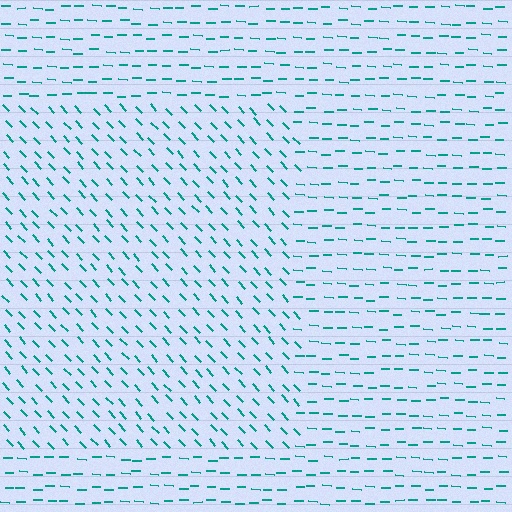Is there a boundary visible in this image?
Yes, there is a texture boundary formed by a change in line orientation.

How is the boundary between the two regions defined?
The boundary is defined purely by a change in line orientation (approximately 45 degrees difference). All lines are the same color and thickness.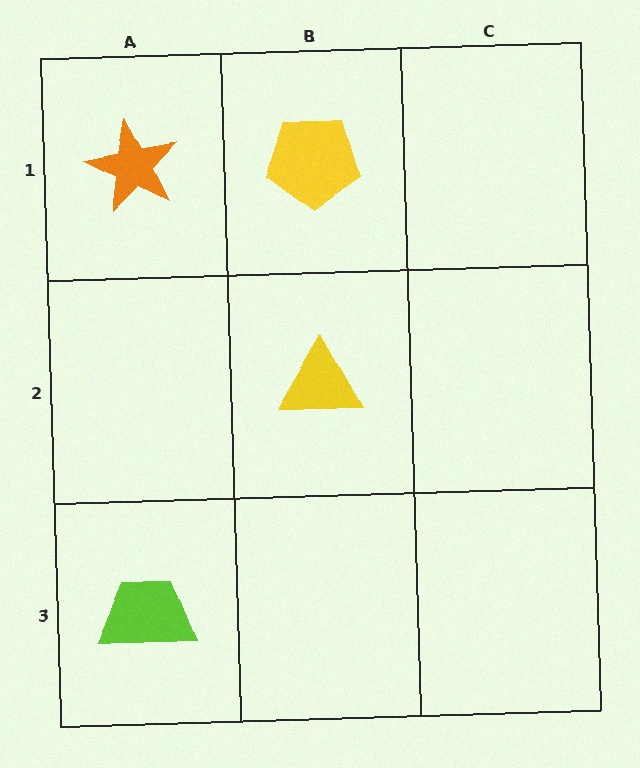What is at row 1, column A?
An orange star.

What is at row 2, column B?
A yellow triangle.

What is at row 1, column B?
A yellow pentagon.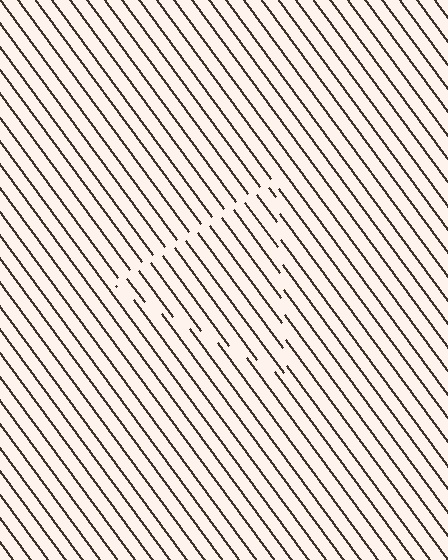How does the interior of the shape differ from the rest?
The interior of the shape contains the same grating, shifted by half a period — the contour is defined by the phase discontinuity where line-ends from the inner and outer gratings abut.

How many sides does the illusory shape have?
3 sides — the line-ends trace a triangle.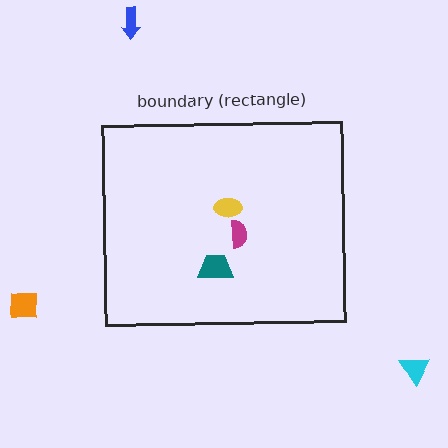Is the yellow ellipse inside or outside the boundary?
Inside.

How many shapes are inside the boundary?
3 inside, 3 outside.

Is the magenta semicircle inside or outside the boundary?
Inside.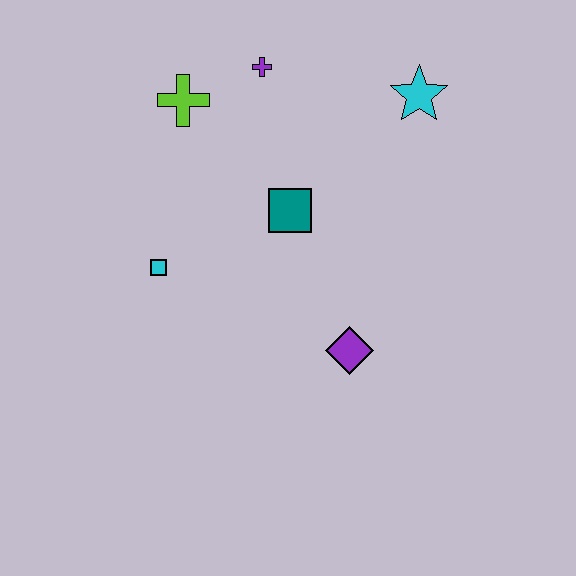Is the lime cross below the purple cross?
Yes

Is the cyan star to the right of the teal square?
Yes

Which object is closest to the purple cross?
The lime cross is closest to the purple cross.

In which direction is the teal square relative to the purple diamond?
The teal square is above the purple diamond.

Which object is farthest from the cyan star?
The cyan square is farthest from the cyan star.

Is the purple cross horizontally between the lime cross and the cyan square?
No